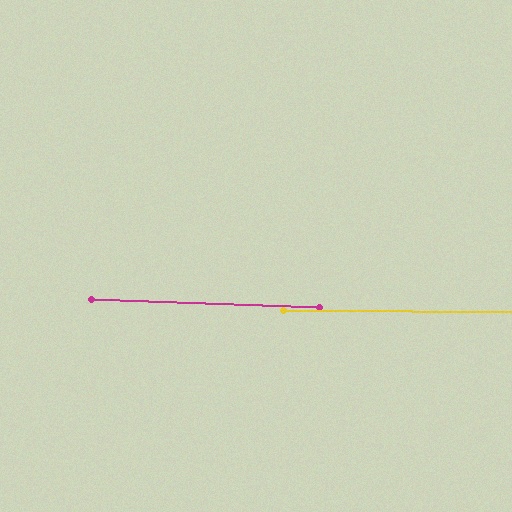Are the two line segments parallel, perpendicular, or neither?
Parallel — their directions differ by only 1.6°.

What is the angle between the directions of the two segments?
Approximately 2 degrees.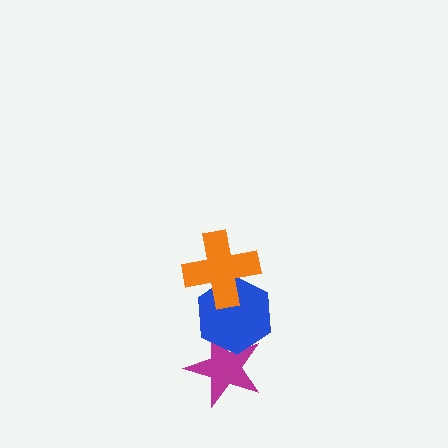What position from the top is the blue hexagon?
The blue hexagon is 2nd from the top.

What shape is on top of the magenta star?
The blue hexagon is on top of the magenta star.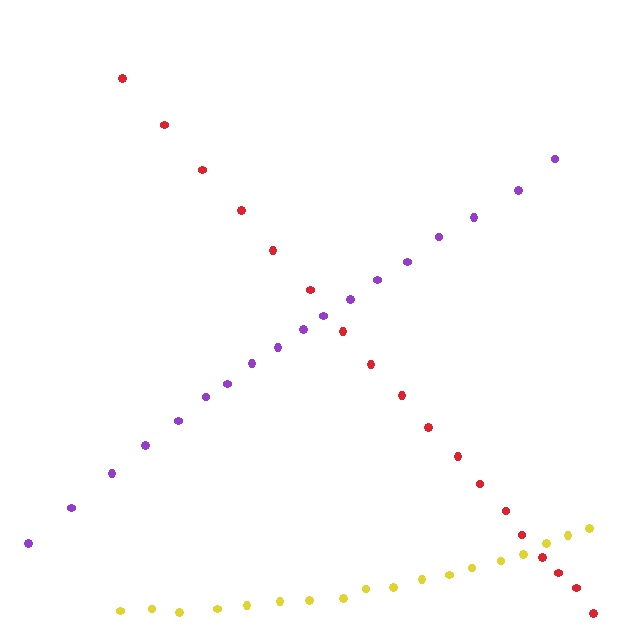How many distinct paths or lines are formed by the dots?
There are 3 distinct paths.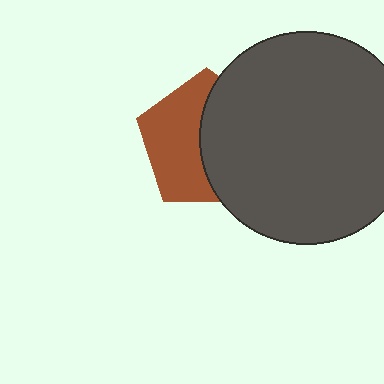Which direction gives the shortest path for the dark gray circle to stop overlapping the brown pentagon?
Moving right gives the shortest separation.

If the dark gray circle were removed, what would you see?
You would see the complete brown pentagon.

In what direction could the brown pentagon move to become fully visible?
The brown pentagon could move left. That would shift it out from behind the dark gray circle entirely.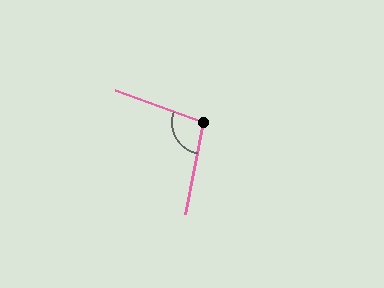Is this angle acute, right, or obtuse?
It is obtuse.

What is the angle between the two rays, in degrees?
Approximately 99 degrees.